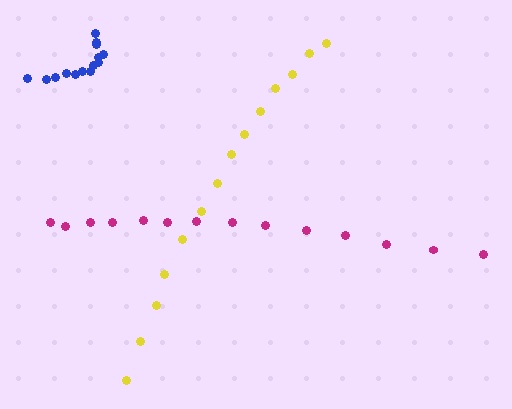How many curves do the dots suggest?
There are 3 distinct paths.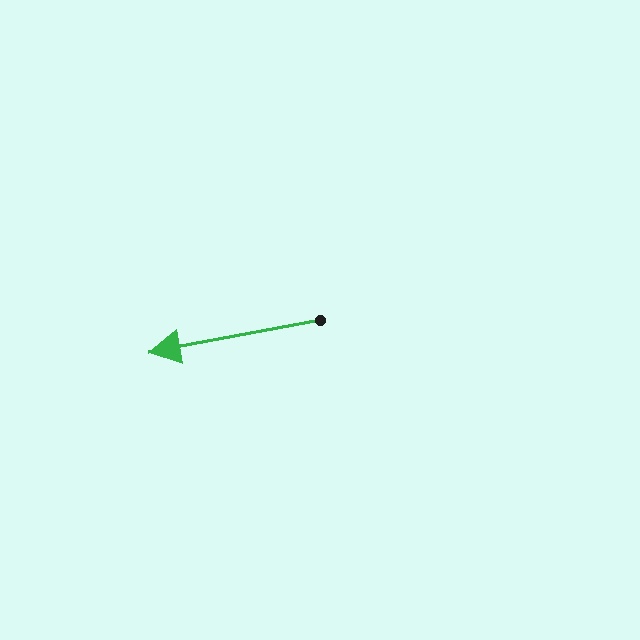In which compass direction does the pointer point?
West.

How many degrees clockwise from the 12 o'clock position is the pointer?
Approximately 259 degrees.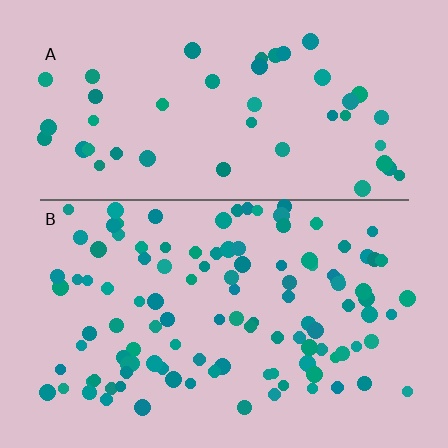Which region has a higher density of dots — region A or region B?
B (the bottom).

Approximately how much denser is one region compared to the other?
Approximately 2.4× — region B over region A.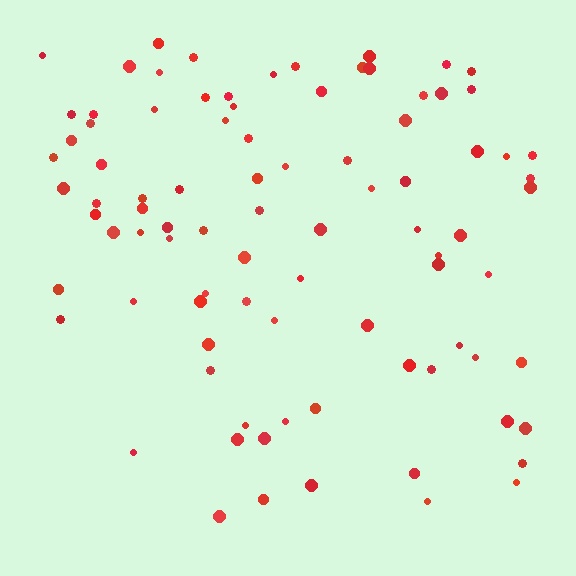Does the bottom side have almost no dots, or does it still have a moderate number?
Still a moderate number, just noticeably fewer than the top.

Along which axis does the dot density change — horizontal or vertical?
Vertical.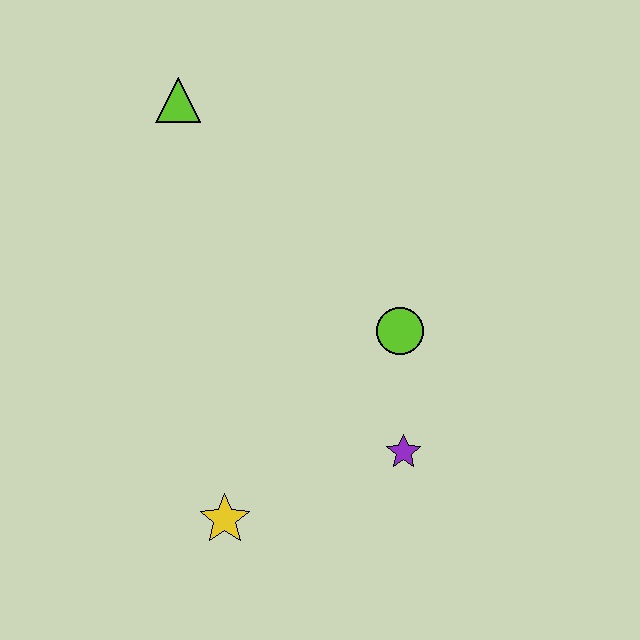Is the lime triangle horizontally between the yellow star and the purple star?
No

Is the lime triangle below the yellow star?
No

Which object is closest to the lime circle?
The purple star is closest to the lime circle.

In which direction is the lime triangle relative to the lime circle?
The lime triangle is above the lime circle.